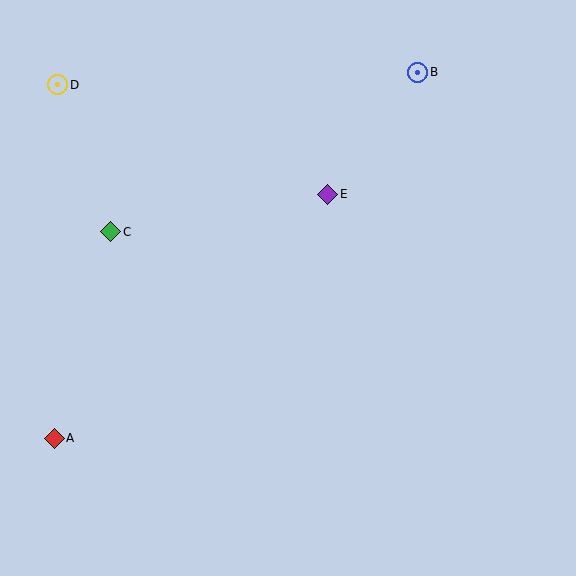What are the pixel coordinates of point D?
Point D is at (58, 85).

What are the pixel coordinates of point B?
Point B is at (418, 72).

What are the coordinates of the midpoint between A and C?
The midpoint between A and C is at (83, 335).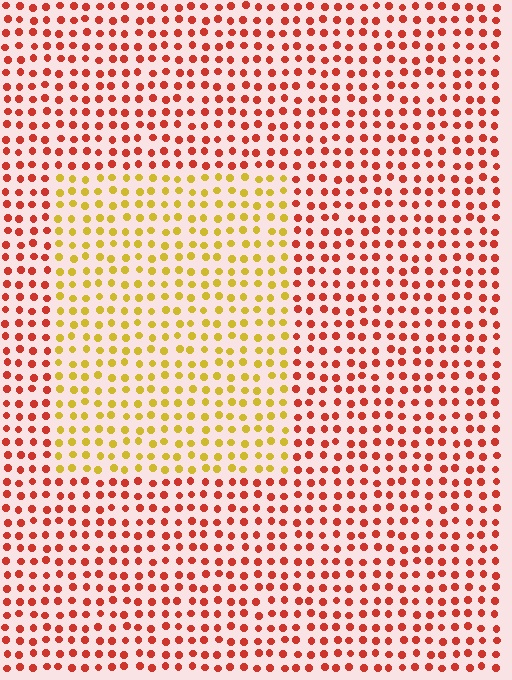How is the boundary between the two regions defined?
The boundary is defined purely by a slight shift in hue (about 49 degrees). Spacing, size, and orientation are identical on both sides.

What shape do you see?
I see a rectangle.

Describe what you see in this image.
The image is filled with small red elements in a uniform arrangement. A rectangle-shaped region is visible where the elements are tinted to a slightly different hue, forming a subtle color boundary.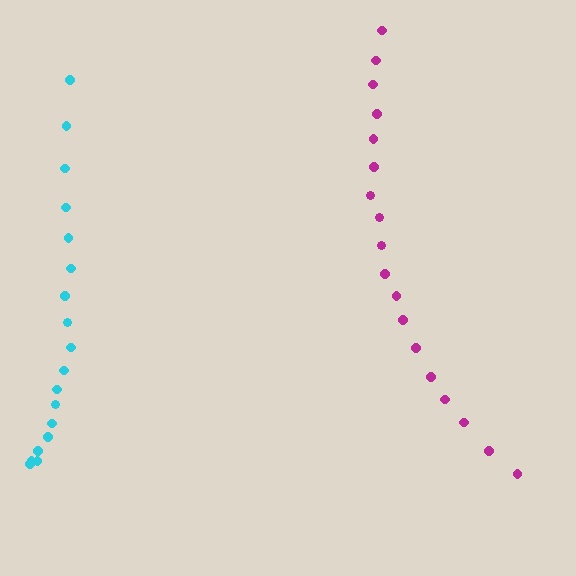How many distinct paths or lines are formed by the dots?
There are 2 distinct paths.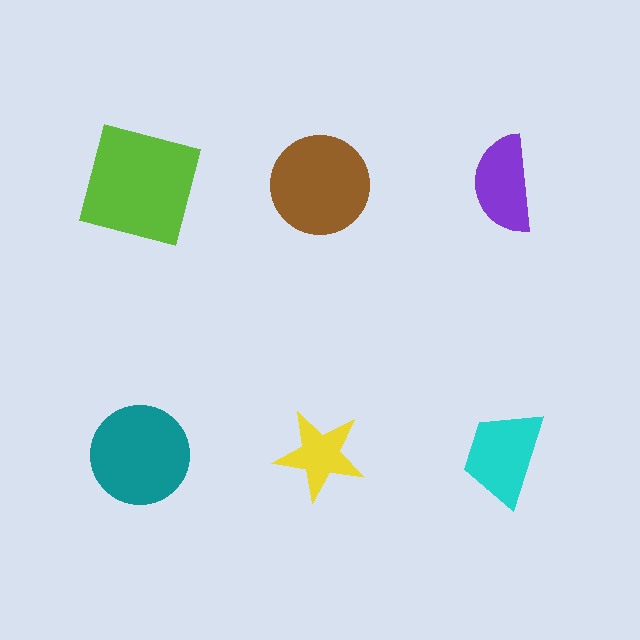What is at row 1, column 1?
A lime square.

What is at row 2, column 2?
A yellow star.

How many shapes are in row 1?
3 shapes.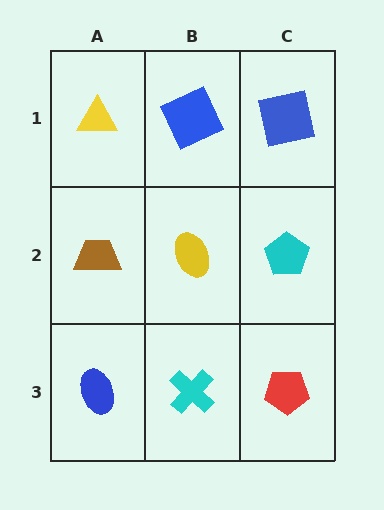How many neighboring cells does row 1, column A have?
2.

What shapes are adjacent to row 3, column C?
A cyan pentagon (row 2, column C), a cyan cross (row 3, column B).